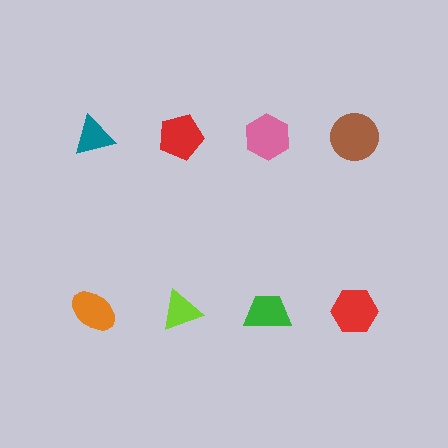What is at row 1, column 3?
A pink hexagon.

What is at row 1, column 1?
A teal triangle.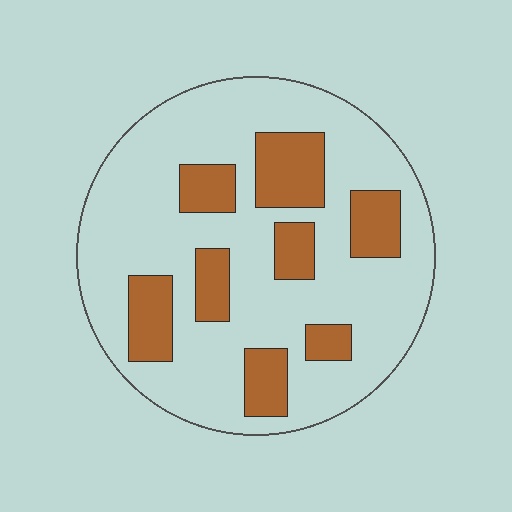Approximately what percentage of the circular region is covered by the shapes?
Approximately 25%.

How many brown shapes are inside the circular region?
8.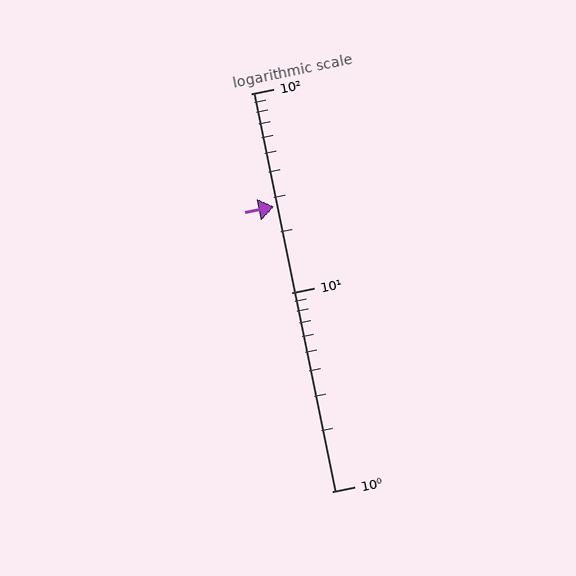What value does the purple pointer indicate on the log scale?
The pointer indicates approximately 27.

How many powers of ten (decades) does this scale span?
The scale spans 2 decades, from 1 to 100.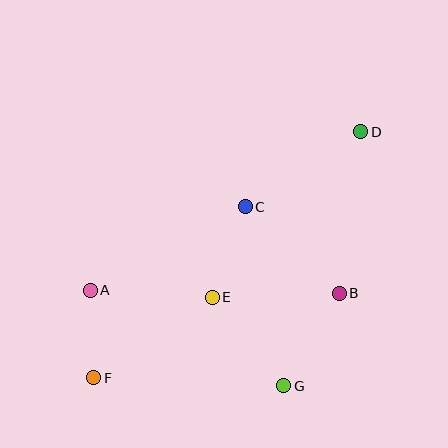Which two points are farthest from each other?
Points D and F are farthest from each other.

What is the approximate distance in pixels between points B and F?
The distance between B and F is approximately 260 pixels.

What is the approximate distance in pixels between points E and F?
The distance between E and F is approximately 144 pixels.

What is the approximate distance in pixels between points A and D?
The distance between A and D is approximately 314 pixels.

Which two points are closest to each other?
Points A and F are closest to each other.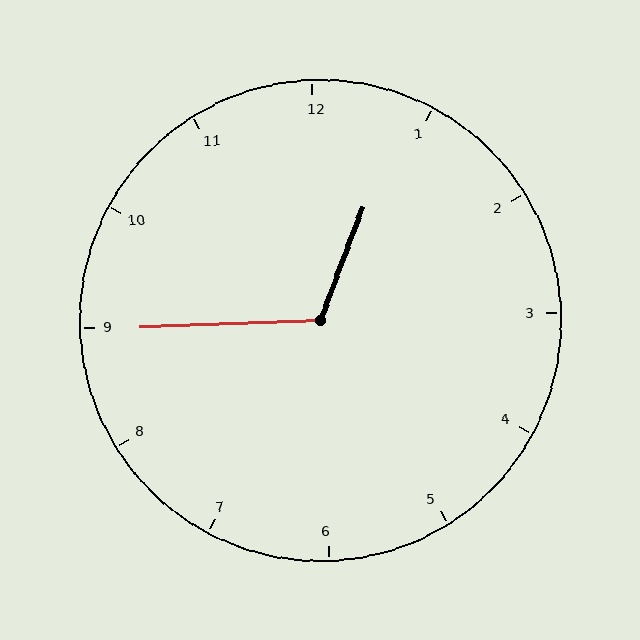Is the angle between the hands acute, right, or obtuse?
It is obtuse.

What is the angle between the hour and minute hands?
Approximately 112 degrees.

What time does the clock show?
12:45.